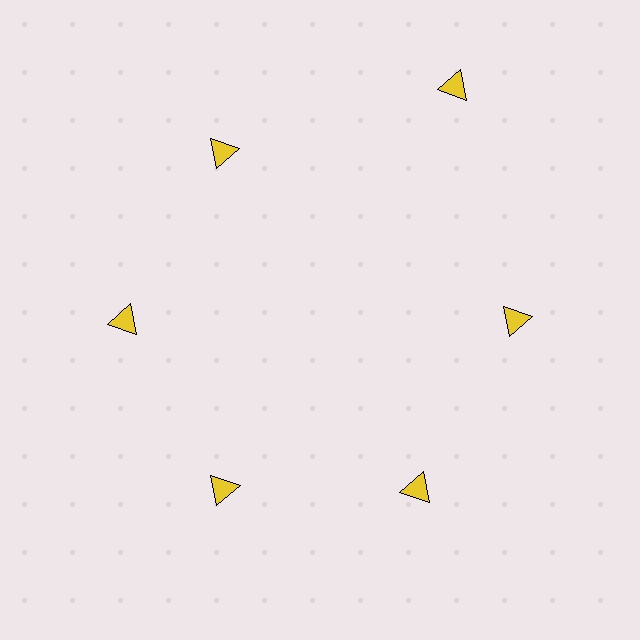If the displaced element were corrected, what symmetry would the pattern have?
It would have 6-fold rotational symmetry — the pattern would map onto itself every 60 degrees.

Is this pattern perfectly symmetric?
No. The 6 yellow triangles are arranged in a ring, but one element near the 1 o'clock position is pushed outward from the center, breaking the 6-fold rotational symmetry.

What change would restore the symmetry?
The symmetry would be restored by moving it inward, back onto the ring so that all 6 triangles sit at equal angles and equal distance from the center.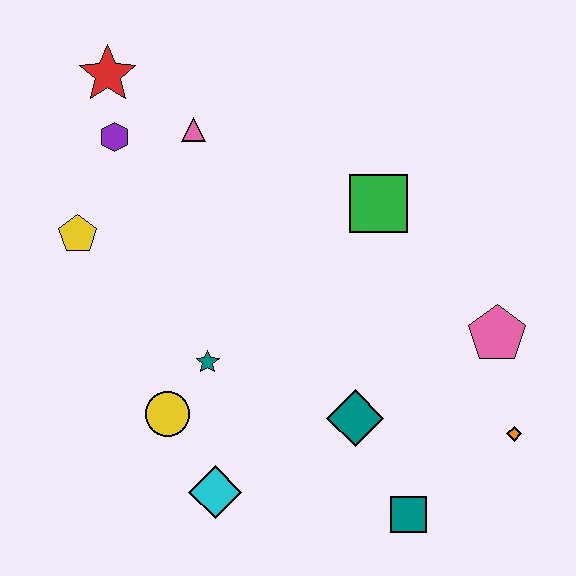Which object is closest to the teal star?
The yellow circle is closest to the teal star.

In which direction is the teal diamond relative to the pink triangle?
The teal diamond is below the pink triangle.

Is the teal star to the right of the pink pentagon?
No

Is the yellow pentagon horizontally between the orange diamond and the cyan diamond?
No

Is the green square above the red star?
No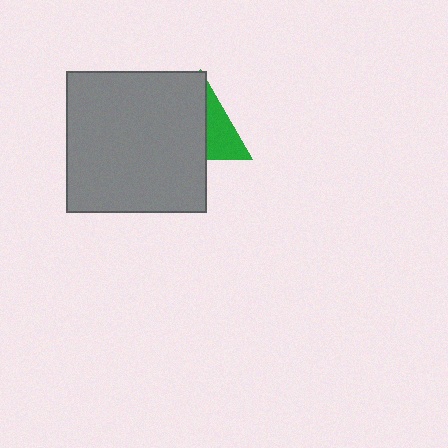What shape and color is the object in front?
The object in front is a gray square.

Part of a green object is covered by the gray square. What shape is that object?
It is a triangle.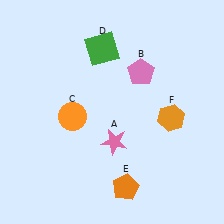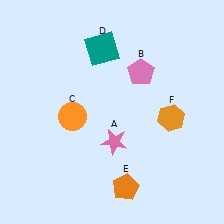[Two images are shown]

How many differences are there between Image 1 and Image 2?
There is 1 difference between the two images.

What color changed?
The square (D) changed from green in Image 1 to teal in Image 2.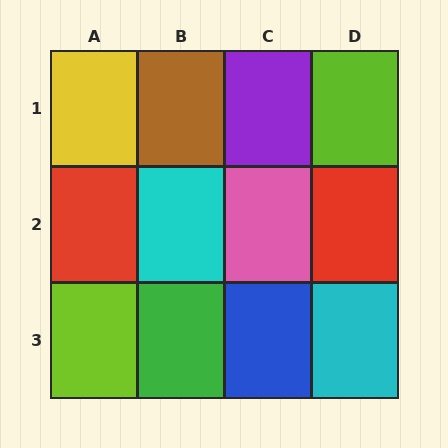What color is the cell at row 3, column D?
Cyan.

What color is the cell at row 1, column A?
Yellow.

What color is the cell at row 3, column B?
Green.